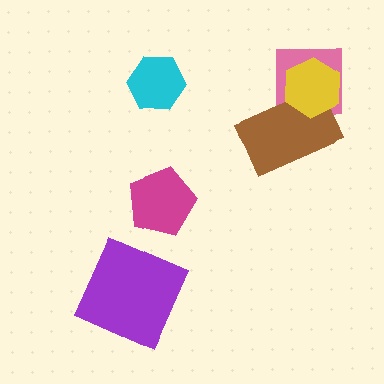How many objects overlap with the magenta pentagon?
0 objects overlap with the magenta pentagon.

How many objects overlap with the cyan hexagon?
0 objects overlap with the cyan hexagon.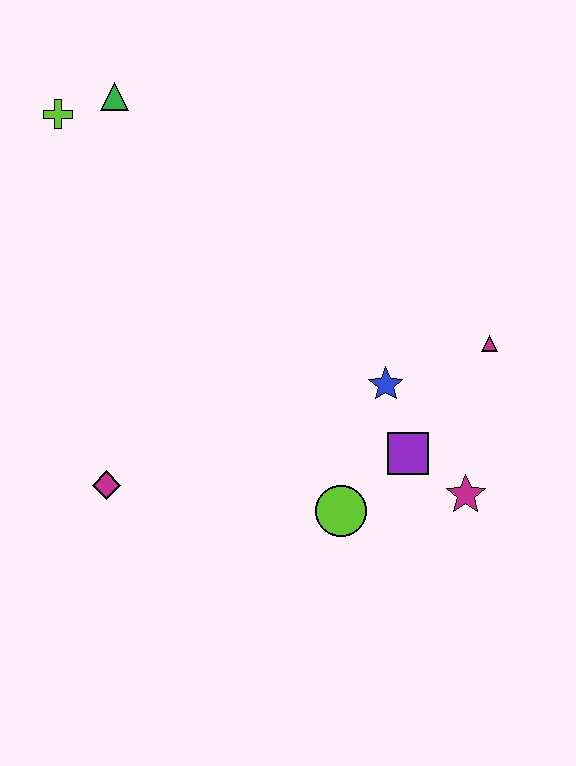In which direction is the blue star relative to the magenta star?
The blue star is above the magenta star.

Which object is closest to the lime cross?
The green triangle is closest to the lime cross.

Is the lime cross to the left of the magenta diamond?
Yes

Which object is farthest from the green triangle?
The magenta star is farthest from the green triangle.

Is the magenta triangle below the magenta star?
No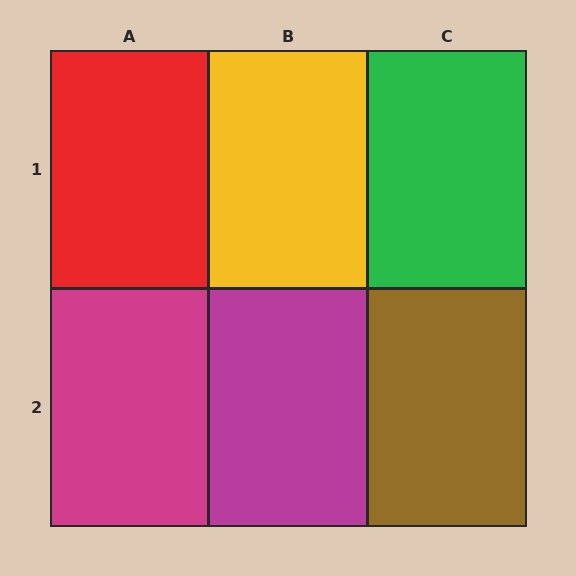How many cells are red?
1 cell is red.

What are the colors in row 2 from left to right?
Magenta, magenta, brown.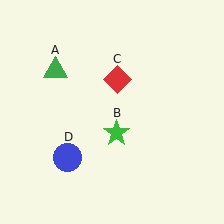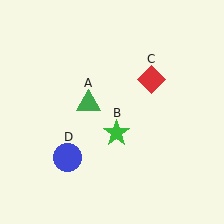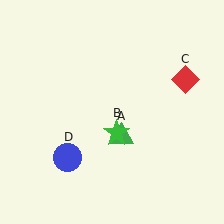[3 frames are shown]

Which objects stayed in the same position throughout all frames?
Green star (object B) and blue circle (object D) remained stationary.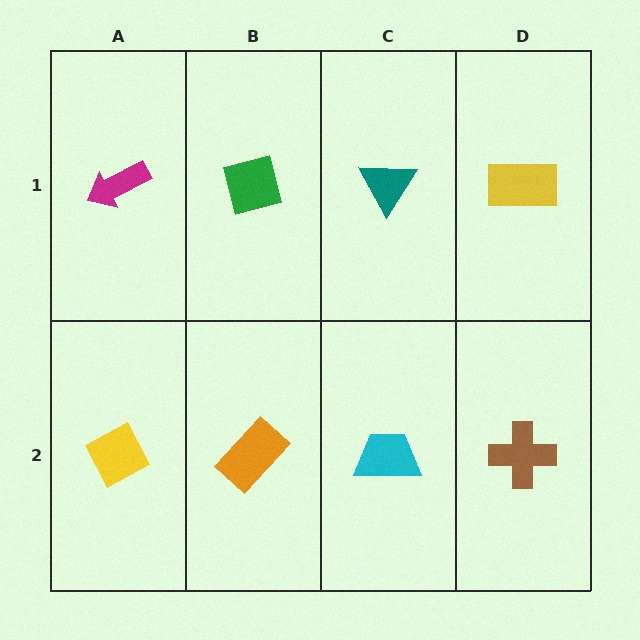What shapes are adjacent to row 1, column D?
A brown cross (row 2, column D), a teal triangle (row 1, column C).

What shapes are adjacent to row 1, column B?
An orange rectangle (row 2, column B), a magenta arrow (row 1, column A), a teal triangle (row 1, column C).